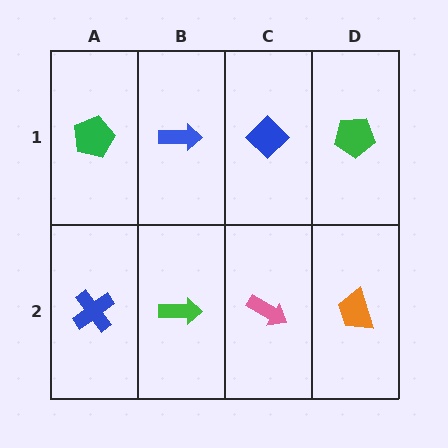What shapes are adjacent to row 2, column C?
A blue diamond (row 1, column C), a green arrow (row 2, column B), an orange trapezoid (row 2, column D).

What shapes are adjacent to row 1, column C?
A pink arrow (row 2, column C), a blue arrow (row 1, column B), a green pentagon (row 1, column D).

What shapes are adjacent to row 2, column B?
A blue arrow (row 1, column B), a blue cross (row 2, column A), a pink arrow (row 2, column C).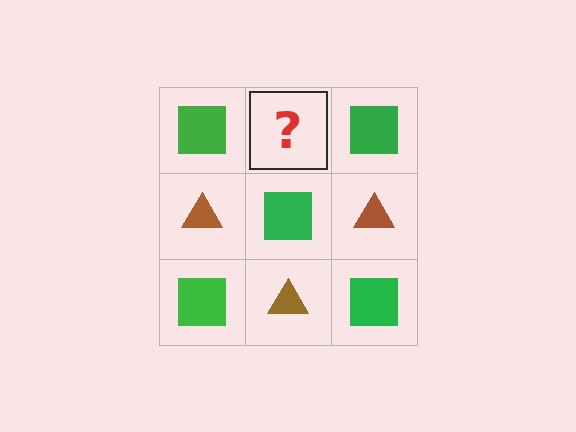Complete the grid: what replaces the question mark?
The question mark should be replaced with a brown triangle.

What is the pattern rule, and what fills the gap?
The rule is that it alternates green square and brown triangle in a checkerboard pattern. The gap should be filled with a brown triangle.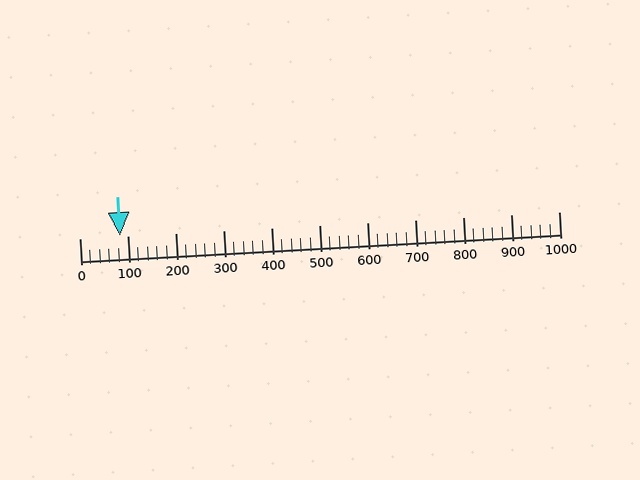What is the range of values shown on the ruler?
The ruler shows values from 0 to 1000.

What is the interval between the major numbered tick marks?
The major tick marks are spaced 100 units apart.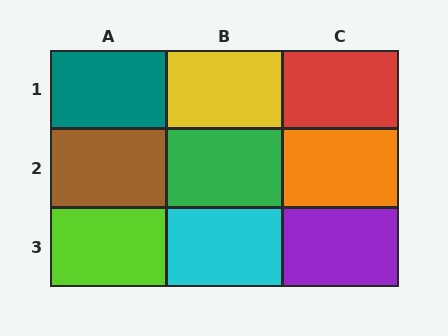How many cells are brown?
1 cell is brown.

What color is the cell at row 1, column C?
Red.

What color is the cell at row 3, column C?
Purple.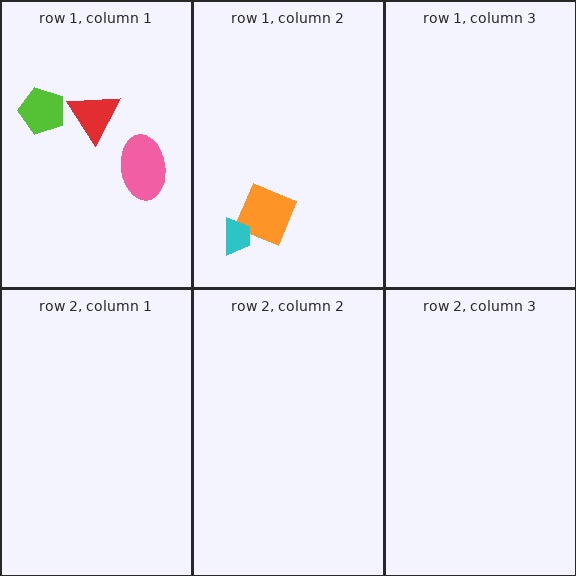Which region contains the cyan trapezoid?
The row 1, column 2 region.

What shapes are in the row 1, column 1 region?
The pink ellipse, the red triangle, the lime pentagon.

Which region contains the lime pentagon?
The row 1, column 1 region.